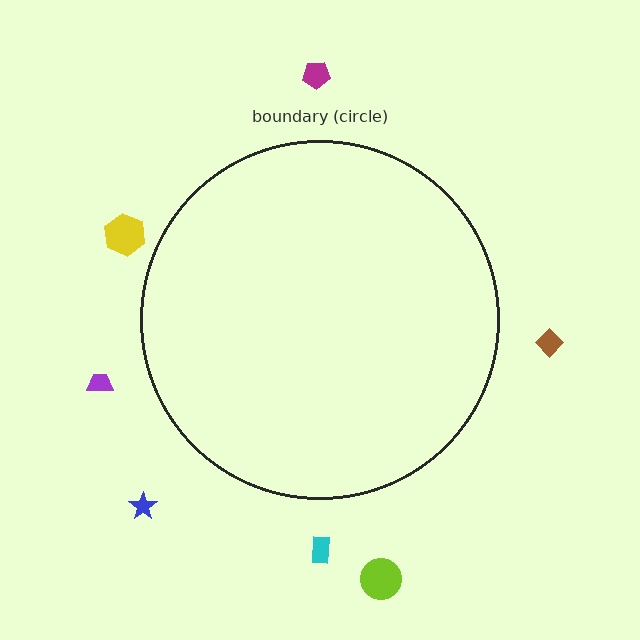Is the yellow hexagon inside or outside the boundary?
Outside.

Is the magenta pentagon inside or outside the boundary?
Outside.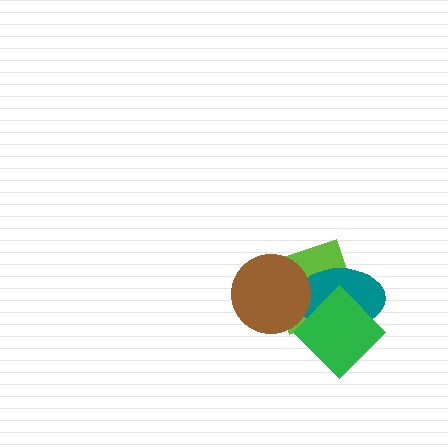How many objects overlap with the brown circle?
2 objects overlap with the brown circle.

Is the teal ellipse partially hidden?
Yes, it is partially covered by another shape.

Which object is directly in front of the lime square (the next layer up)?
The teal ellipse is directly in front of the lime square.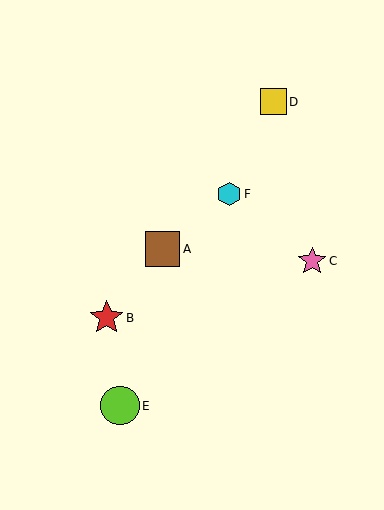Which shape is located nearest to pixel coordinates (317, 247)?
The pink star (labeled C) at (312, 261) is nearest to that location.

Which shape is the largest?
The lime circle (labeled E) is the largest.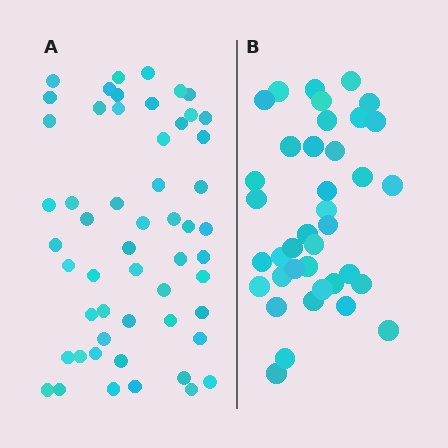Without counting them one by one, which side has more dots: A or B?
Region A (the left region) has more dots.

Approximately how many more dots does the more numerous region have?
Region A has approximately 15 more dots than region B.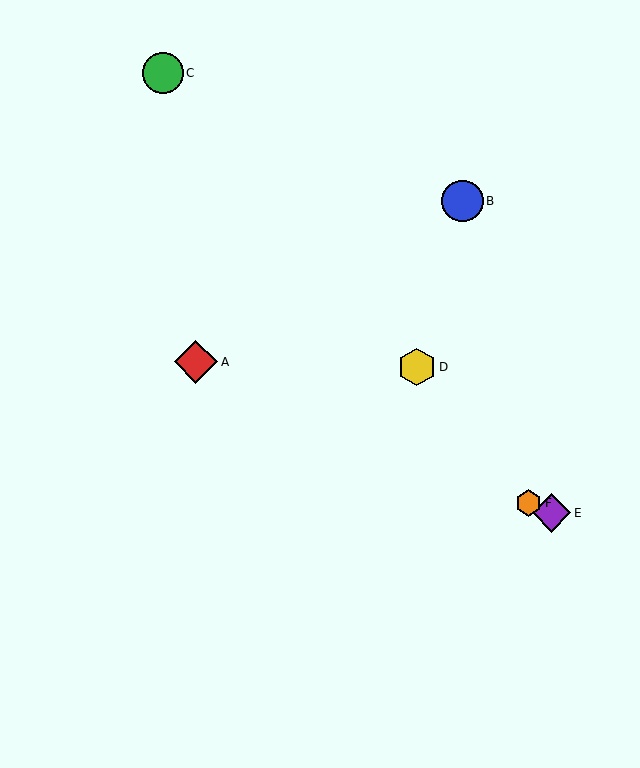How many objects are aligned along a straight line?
3 objects (A, E, F) are aligned along a straight line.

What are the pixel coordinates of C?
Object C is at (163, 73).